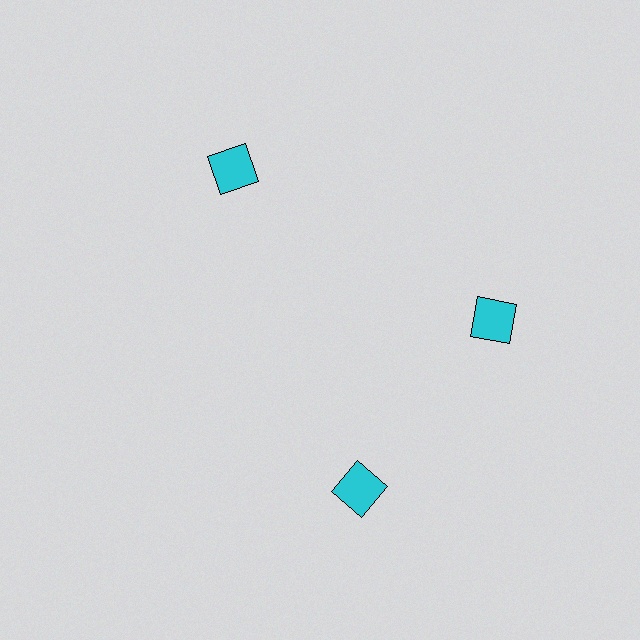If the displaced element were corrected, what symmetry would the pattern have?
It would have 3-fold rotational symmetry — the pattern would map onto itself every 120 degrees.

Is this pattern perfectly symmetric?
No. The 3 cyan squares are arranged in a ring, but one element near the 7 o'clock position is rotated out of alignment along the ring, breaking the 3-fold rotational symmetry.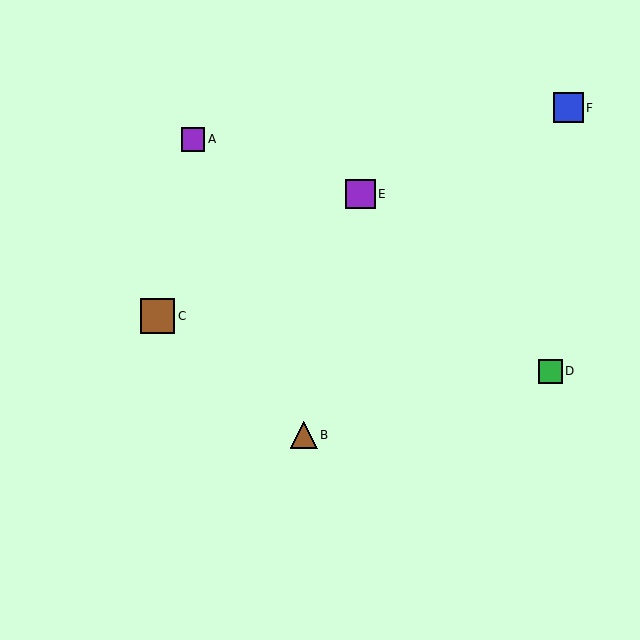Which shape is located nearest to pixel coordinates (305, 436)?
The brown triangle (labeled B) at (304, 435) is nearest to that location.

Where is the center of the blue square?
The center of the blue square is at (568, 108).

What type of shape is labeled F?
Shape F is a blue square.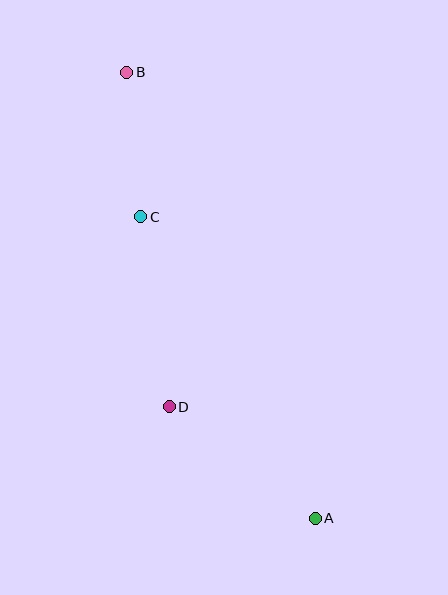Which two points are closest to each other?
Points B and C are closest to each other.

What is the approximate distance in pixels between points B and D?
The distance between B and D is approximately 337 pixels.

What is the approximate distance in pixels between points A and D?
The distance between A and D is approximately 183 pixels.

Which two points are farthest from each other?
Points A and B are farthest from each other.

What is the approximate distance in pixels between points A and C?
The distance between A and C is approximately 348 pixels.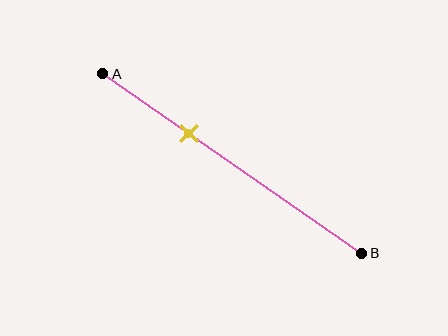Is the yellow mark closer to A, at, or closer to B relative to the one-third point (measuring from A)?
The yellow mark is approximately at the one-third point of segment AB.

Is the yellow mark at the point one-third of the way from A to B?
Yes, the mark is approximately at the one-third point.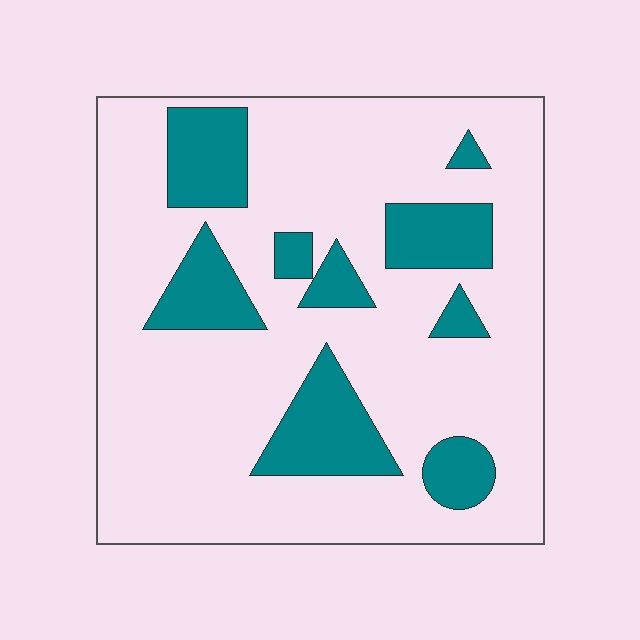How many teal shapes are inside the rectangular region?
9.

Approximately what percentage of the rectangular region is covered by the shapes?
Approximately 20%.